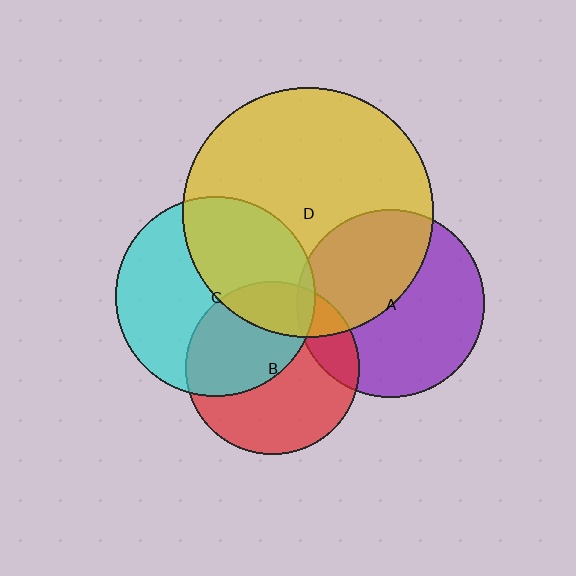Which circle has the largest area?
Circle D (yellow).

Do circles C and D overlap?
Yes.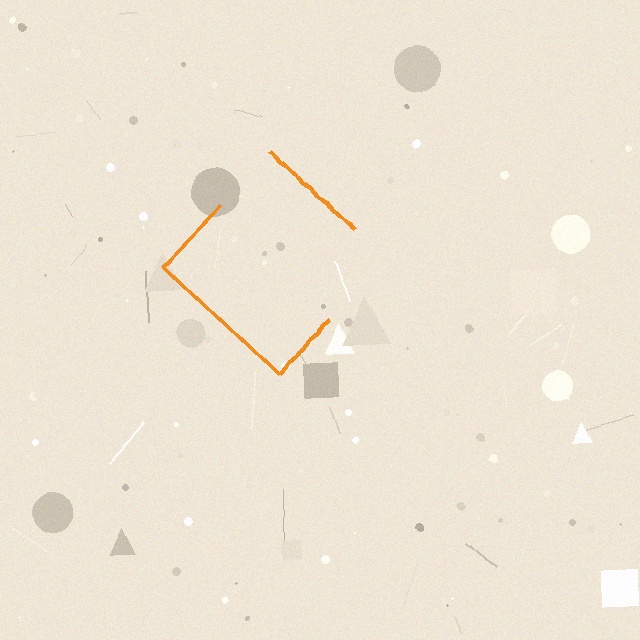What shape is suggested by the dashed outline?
The dashed outline suggests a diamond.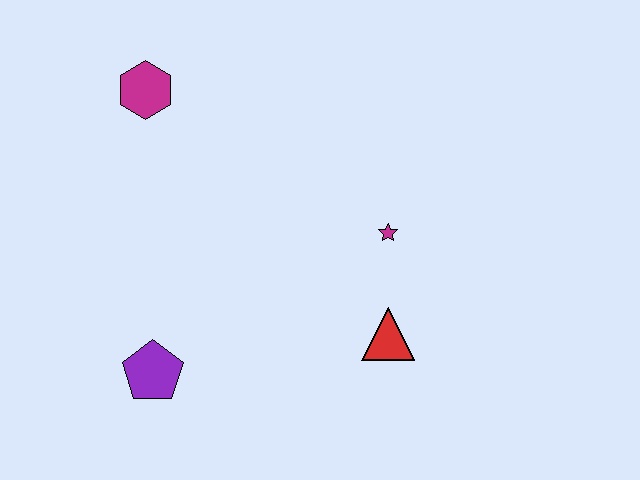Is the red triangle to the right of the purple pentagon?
Yes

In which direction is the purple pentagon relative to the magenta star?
The purple pentagon is to the left of the magenta star.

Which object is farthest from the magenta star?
The magenta hexagon is farthest from the magenta star.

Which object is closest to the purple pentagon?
The red triangle is closest to the purple pentagon.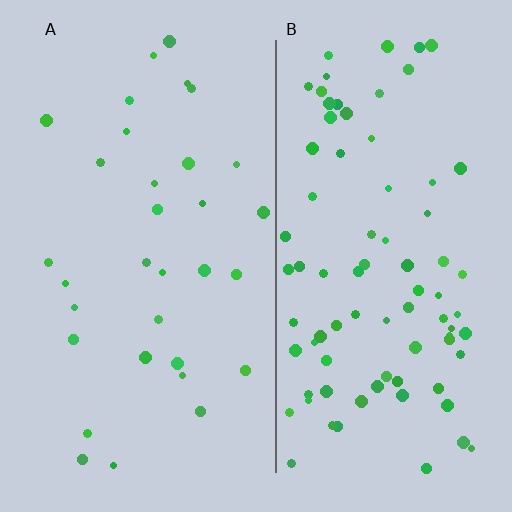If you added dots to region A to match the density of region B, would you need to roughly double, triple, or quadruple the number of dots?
Approximately triple.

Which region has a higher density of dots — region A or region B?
B (the right).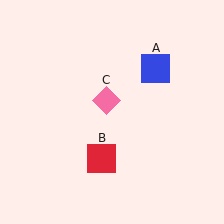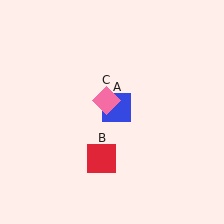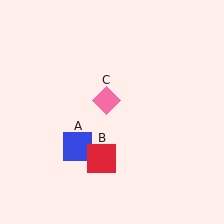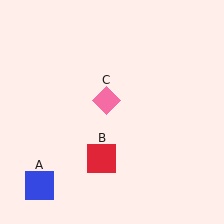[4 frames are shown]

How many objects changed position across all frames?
1 object changed position: blue square (object A).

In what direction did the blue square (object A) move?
The blue square (object A) moved down and to the left.